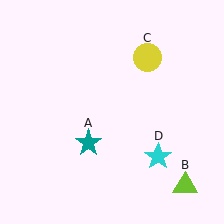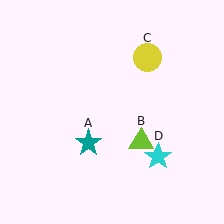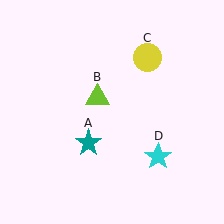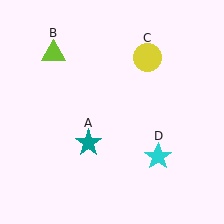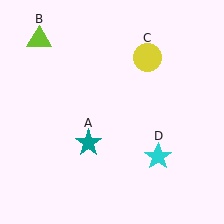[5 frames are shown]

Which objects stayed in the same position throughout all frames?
Teal star (object A) and yellow circle (object C) and cyan star (object D) remained stationary.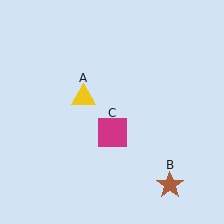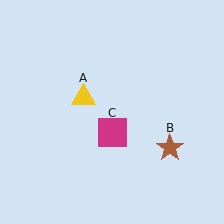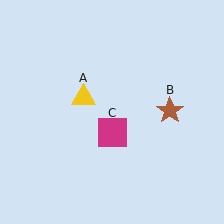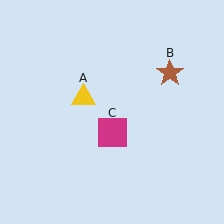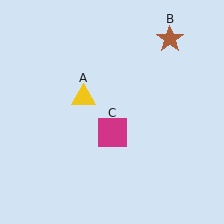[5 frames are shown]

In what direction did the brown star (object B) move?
The brown star (object B) moved up.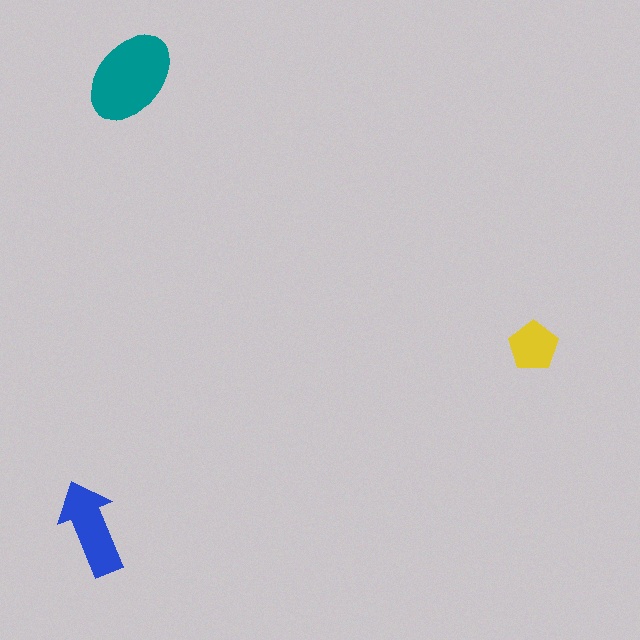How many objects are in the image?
There are 3 objects in the image.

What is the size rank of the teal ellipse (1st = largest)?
1st.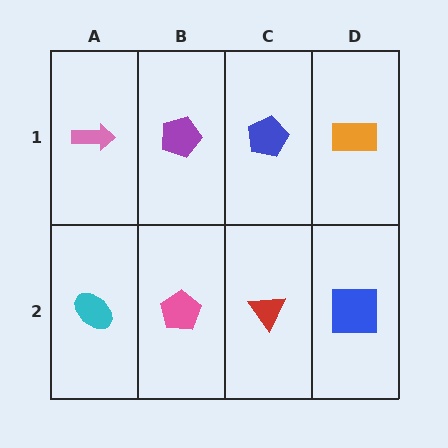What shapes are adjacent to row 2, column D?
An orange rectangle (row 1, column D), a red triangle (row 2, column C).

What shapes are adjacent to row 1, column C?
A red triangle (row 2, column C), a purple pentagon (row 1, column B), an orange rectangle (row 1, column D).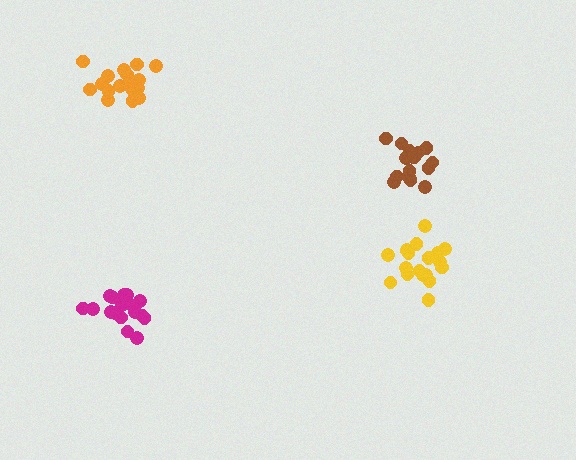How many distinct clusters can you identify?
There are 4 distinct clusters.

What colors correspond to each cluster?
The clusters are colored: brown, yellow, magenta, orange.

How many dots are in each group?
Group 1: 16 dots, Group 2: 19 dots, Group 3: 17 dots, Group 4: 20 dots (72 total).